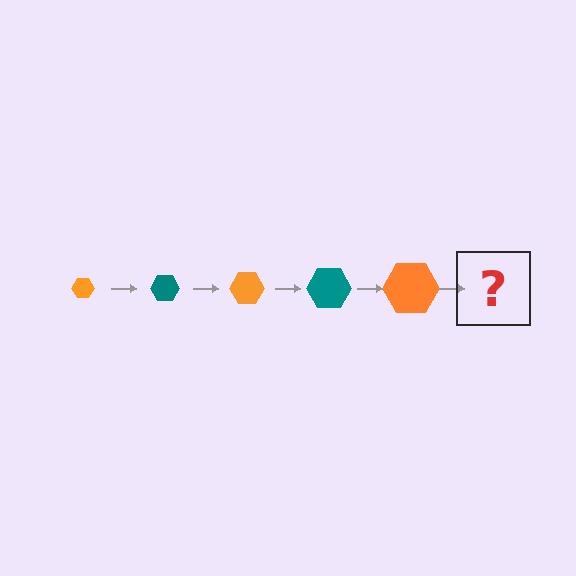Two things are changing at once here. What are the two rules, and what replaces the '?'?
The two rules are that the hexagon grows larger each step and the color cycles through orange and teal. The '?' should be a teal hexagon, larger than the previous one.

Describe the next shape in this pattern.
It should be a teal hexagon, larger than the previous one.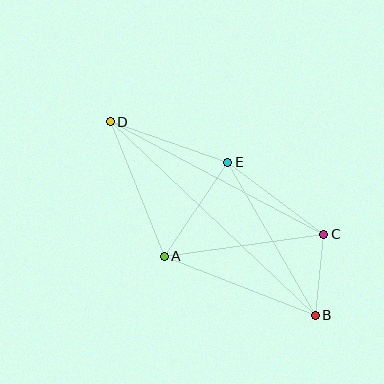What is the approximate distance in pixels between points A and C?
The distance between A and C is approximately 161 pixels.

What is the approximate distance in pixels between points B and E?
The distance between B and E is approximately 176 pixels.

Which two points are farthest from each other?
Points B and D are farthest from each other.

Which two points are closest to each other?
Points B and C are closest to each other.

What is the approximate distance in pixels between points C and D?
The distance between C and D is approximately 241 pixels.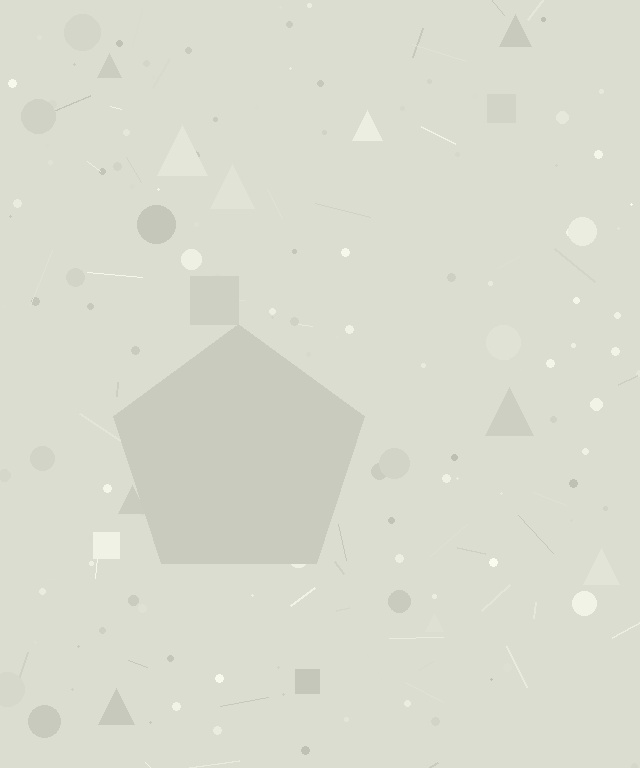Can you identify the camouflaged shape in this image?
The camouflaged shape is a pentagon.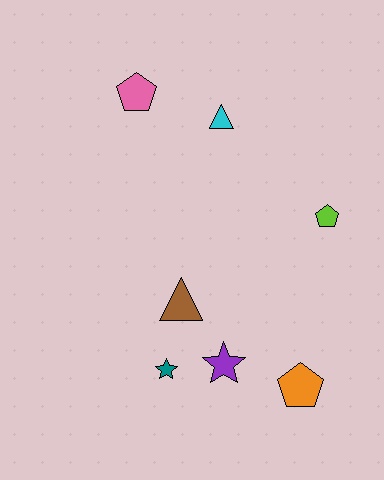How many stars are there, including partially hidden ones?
There are 2 stars.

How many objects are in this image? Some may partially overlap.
There are 7 objects.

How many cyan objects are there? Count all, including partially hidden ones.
There is 1 cyan object.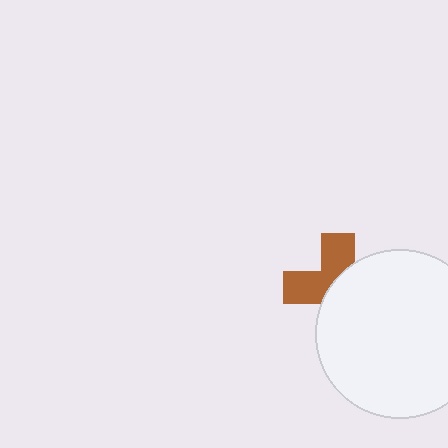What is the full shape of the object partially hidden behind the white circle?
The partially hidden object is a brown cross.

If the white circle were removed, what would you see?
You would see the complete brown cross.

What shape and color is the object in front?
The object in front is a white circle.